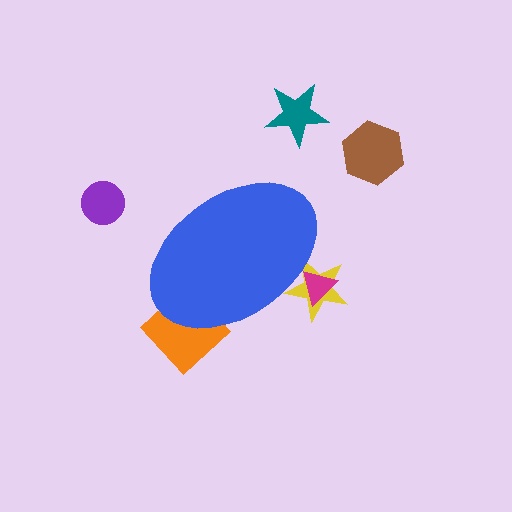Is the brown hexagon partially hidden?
No, the brown hexagon is fully visible.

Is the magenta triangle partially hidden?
Yes, the magenta triangle is partially hidden behind the blue ellipse.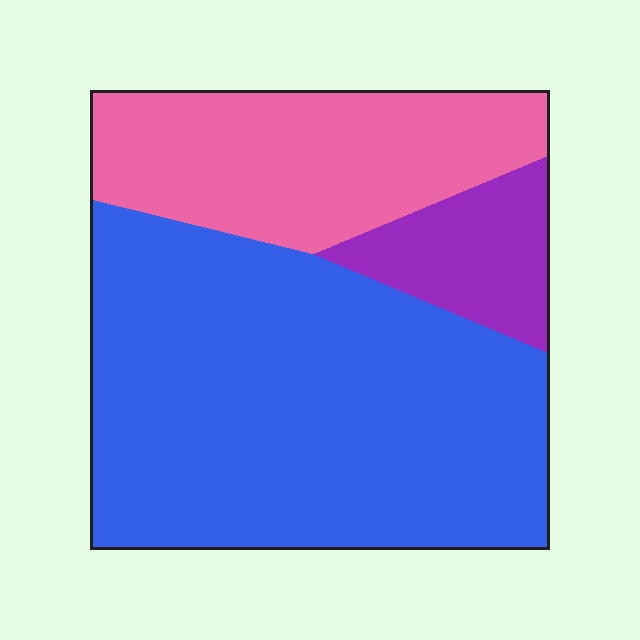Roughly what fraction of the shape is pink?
Pink takes up between a quarter and a half of the shape.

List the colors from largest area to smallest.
From largest to smallest: blue, pink, purple.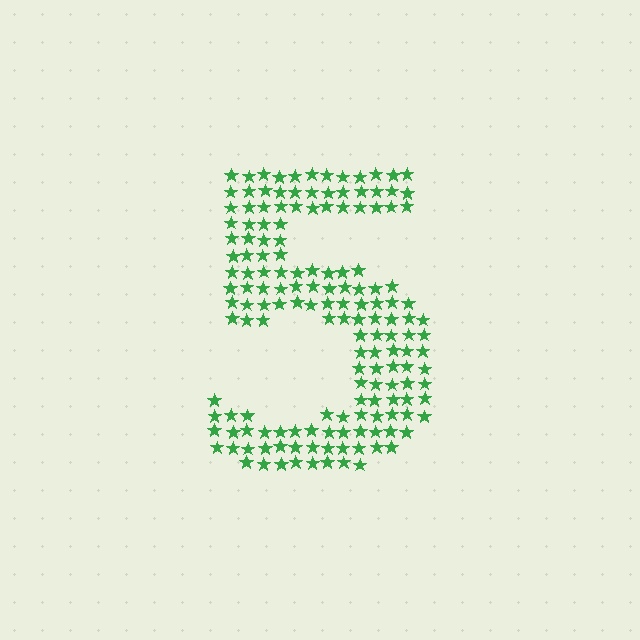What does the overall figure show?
The overall figure shows the digit 5.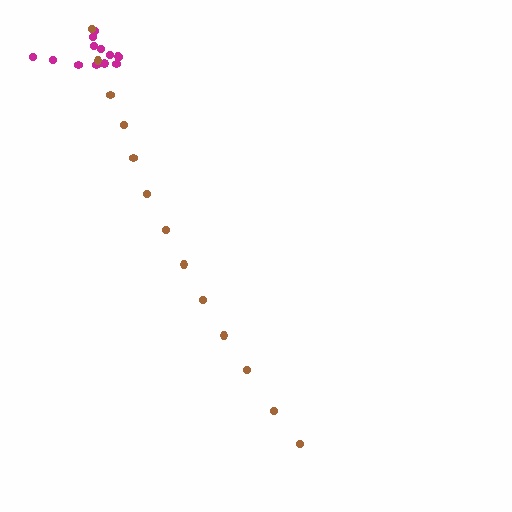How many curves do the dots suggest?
There are 2 distinct paths.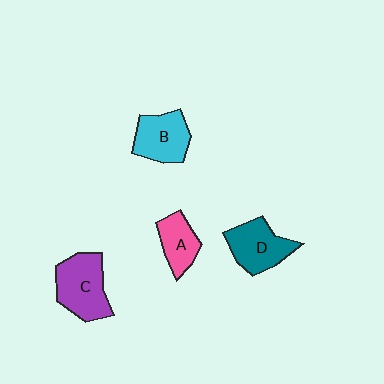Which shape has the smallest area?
Shape A (pink).